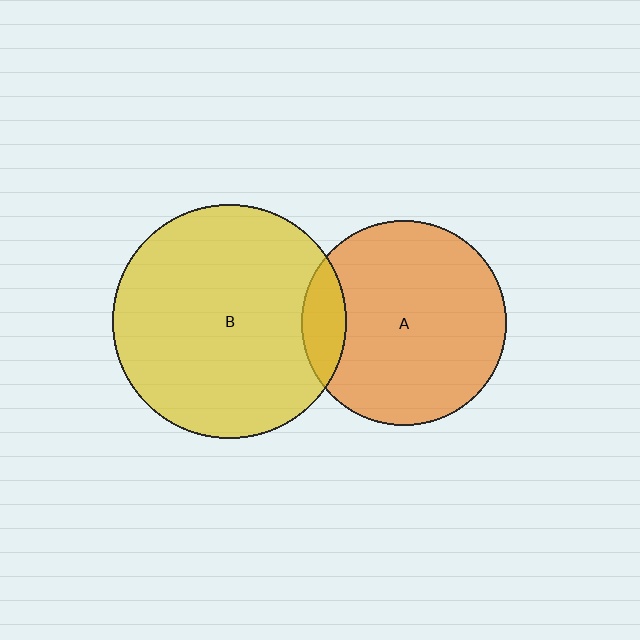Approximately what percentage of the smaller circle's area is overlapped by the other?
Approximately 10%.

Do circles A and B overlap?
Yes.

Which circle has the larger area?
Circle B (yellow).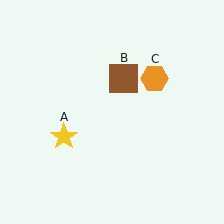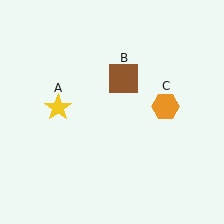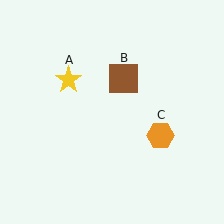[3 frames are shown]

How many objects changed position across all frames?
2 objects changed position: yellow star (object A), orange hexagon (object C).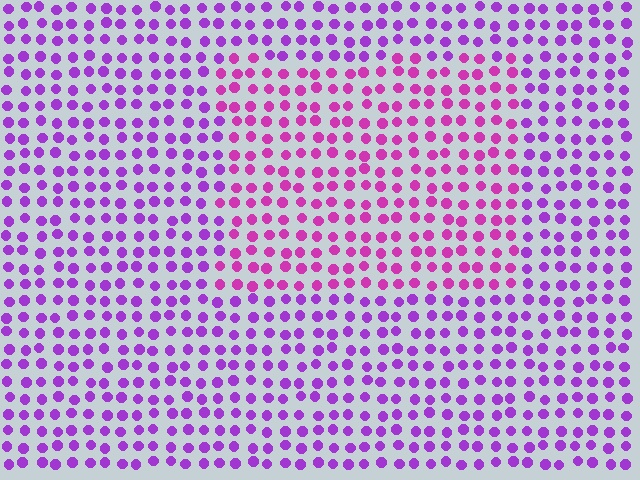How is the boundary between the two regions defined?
The boundary is defined purely by a slight shift in hue (about 30 degrees). Spacing, size, and orientation are identical on both sides.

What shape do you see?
I see a rectangle.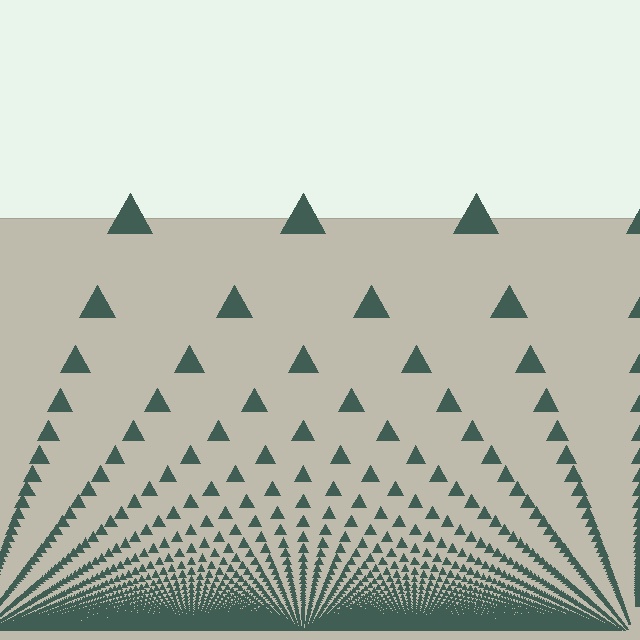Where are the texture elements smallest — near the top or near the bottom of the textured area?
Near the bottom.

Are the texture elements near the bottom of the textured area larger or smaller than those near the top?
Smaller. The gradient is inverted — elements near the bottom are smaller and denser.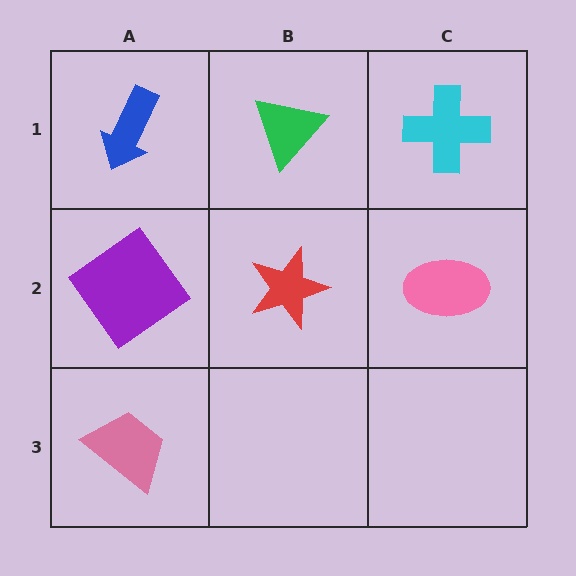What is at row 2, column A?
A purple diamond.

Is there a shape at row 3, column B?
No, that cell is empty.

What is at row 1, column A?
A blue arrow.